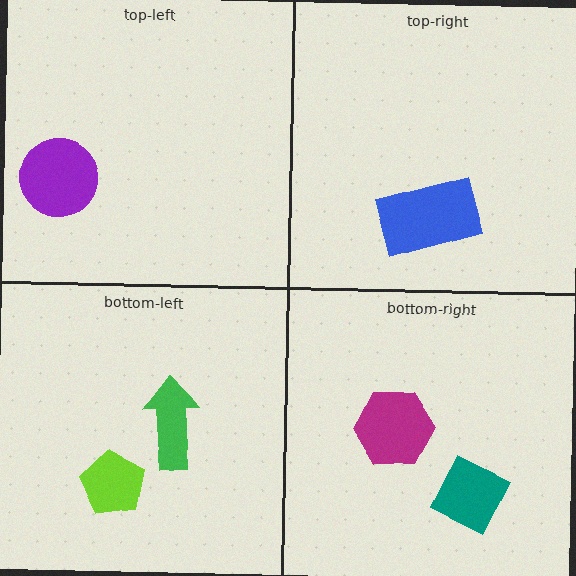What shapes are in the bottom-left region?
The lime pentagon, the green arrow.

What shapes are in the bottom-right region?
The teal diamond, the magenta hexagon.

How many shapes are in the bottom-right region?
2.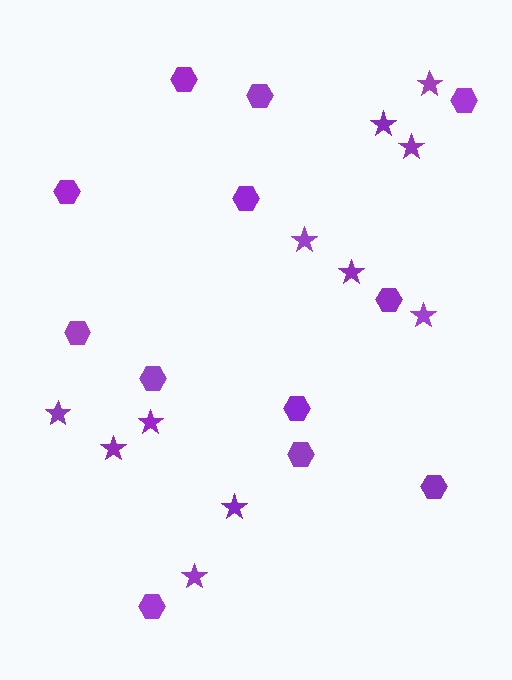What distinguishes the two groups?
There are 2 groups: one group of stars (11) and one group of hexagons (12).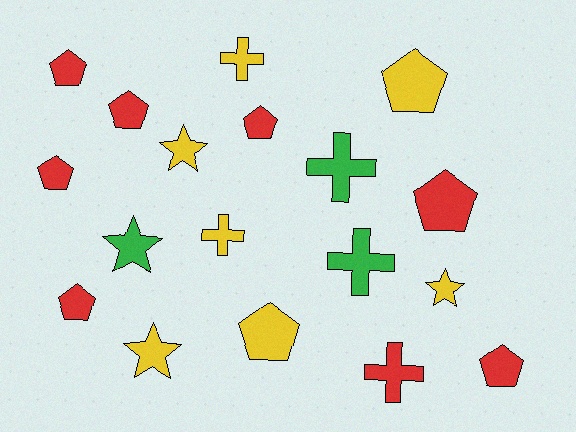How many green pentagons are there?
There are no green pentagons.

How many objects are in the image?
There are 18 objects.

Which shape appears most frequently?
Pentagon, with 9 objects.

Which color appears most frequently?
Red, with 8 objects.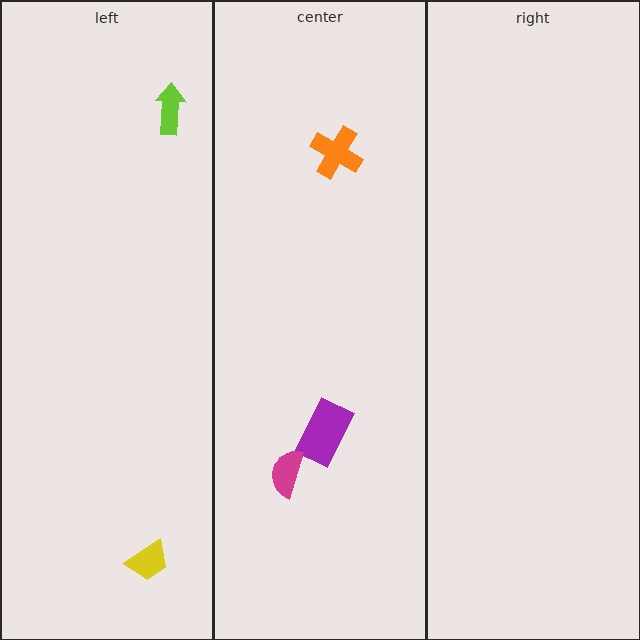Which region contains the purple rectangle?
The center region.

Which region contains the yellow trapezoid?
The left region.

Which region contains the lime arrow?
The left region.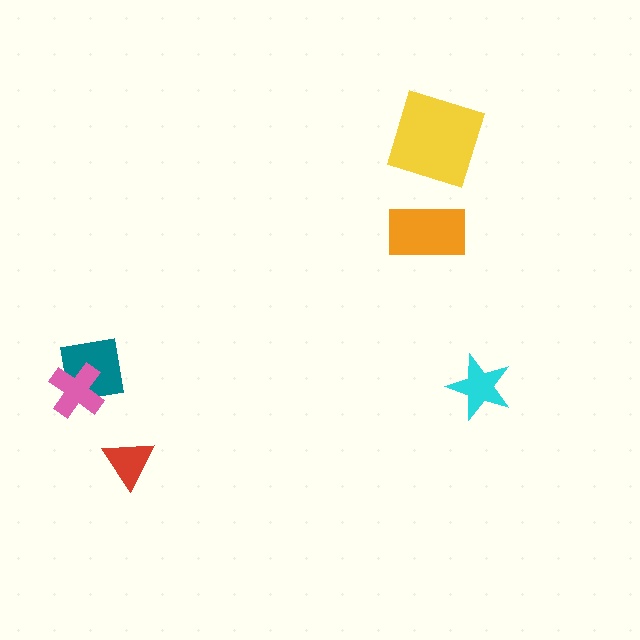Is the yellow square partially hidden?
No, no other shape covers it.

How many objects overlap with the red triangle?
0 objects overlap with the red triangle.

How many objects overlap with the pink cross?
1 object overlaps with the pink cross.